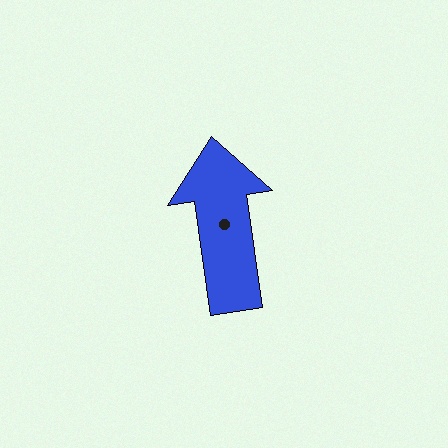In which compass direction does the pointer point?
North.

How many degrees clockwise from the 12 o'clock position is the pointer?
Approximately 352 degrees.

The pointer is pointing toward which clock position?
Roughly 12 o'clock.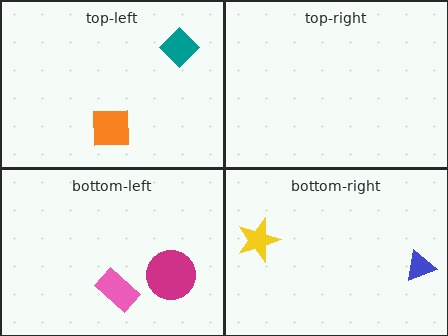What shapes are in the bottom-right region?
The blue triangle, the yellow star.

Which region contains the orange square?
The top-left region.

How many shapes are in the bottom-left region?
2.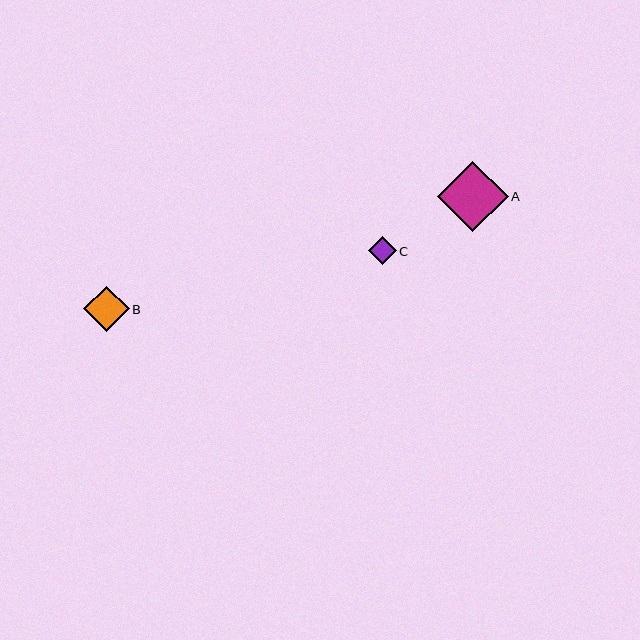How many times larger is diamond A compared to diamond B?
Diamond A is approximately 1.5 times the size of diamond B.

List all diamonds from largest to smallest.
From largest to smallest: A, B, C.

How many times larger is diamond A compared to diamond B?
Diamond A is approximately 1.5 times the size of diamond B.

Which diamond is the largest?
Diamond A is the largest with a size of approximately 70 pixels.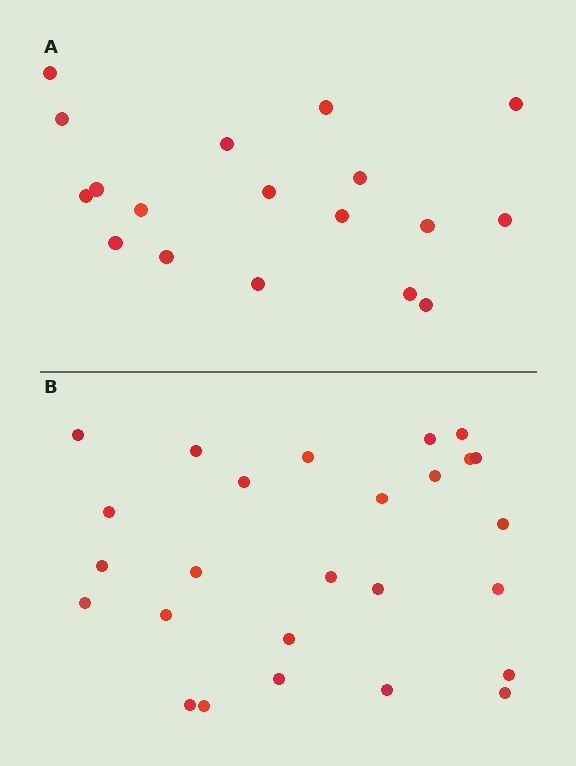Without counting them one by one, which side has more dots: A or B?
Region B (the bottom region) has more dots.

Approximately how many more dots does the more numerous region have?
Region B has roughly 8 or so more dots than region A.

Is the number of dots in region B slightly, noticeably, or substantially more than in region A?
Region B has noticeably more, but not dramatically so. The ratio is roughly 1.4 to 1.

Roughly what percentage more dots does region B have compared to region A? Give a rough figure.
About 45% more.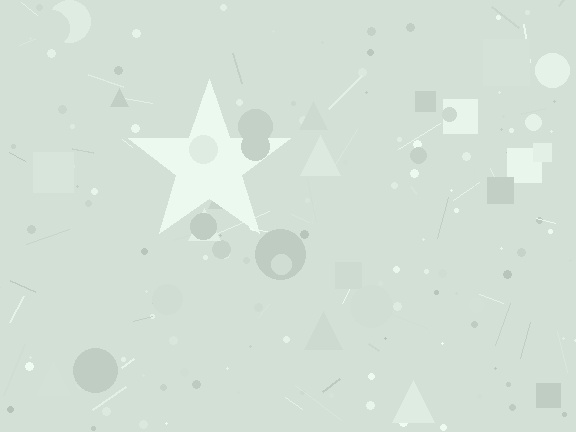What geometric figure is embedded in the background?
A star is embedded in the background.